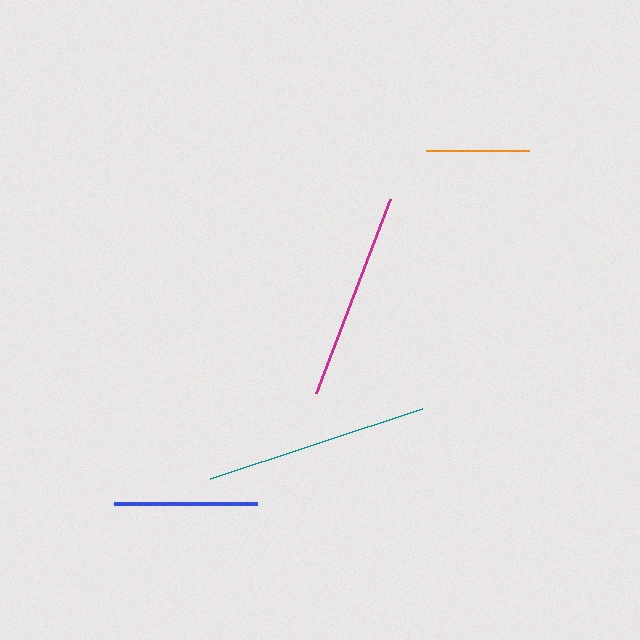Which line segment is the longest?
The teal line is the longest at approximately 223 pixels.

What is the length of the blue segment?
The blue segment is approximately 144 pixels long.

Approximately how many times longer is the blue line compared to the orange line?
The blue line is approximately 1.4 times the length of the orange line.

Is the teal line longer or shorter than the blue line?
The teal line is longer than the blue line.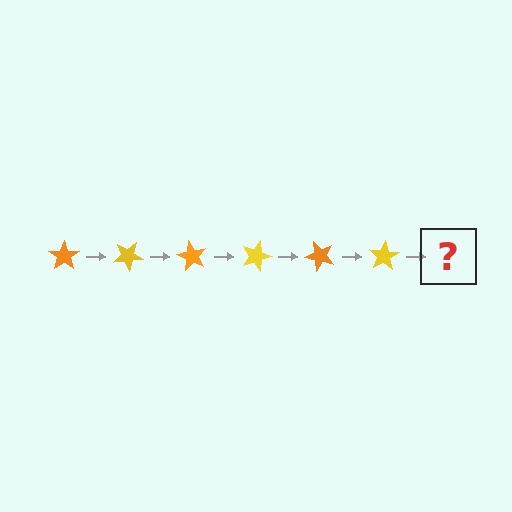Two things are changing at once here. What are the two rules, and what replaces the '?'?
The two rules are that it rotates 30 degrees each step and the color cycles through orange and yellow. The '?' should be an orange star, rotated 180 degrees from the start.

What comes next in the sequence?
The next element should be an orange star, rotated 180 degrees from the start.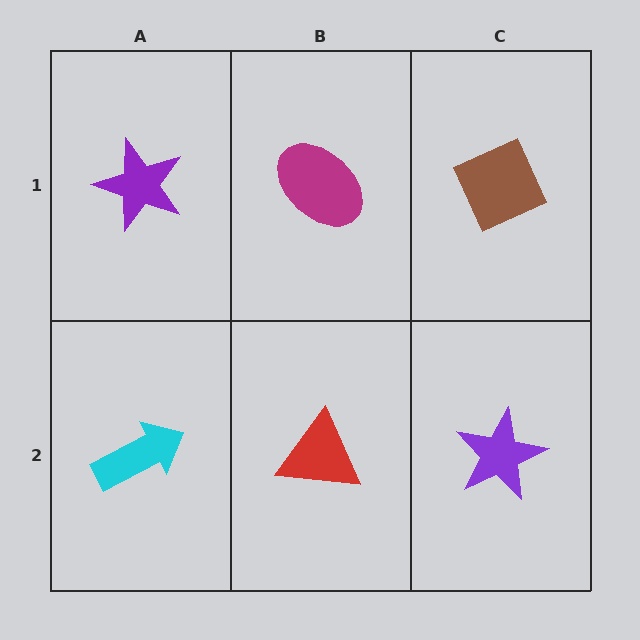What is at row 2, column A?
A cyan arrow.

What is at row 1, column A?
A purple star.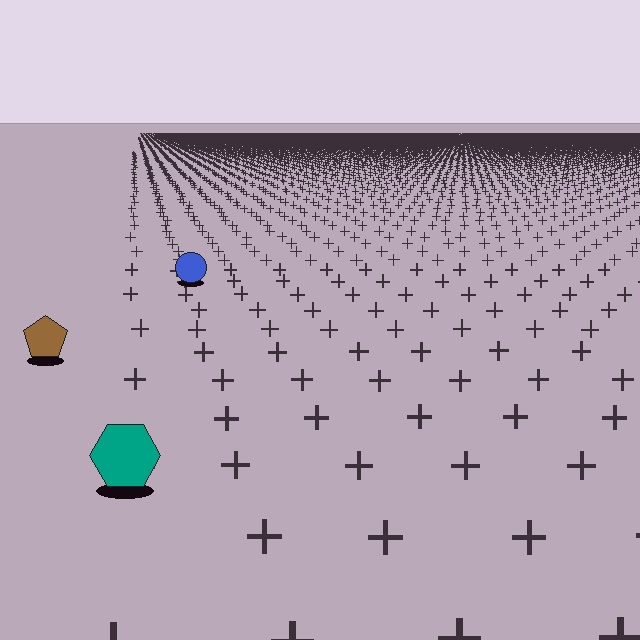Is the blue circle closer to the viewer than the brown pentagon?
No. The brown pentagon is closer — you can tell from the texture gradient: the ground texture is coarser near it.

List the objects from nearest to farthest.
From nearest to farthest: the teal hexagon, the brown pentagon, the blue circle.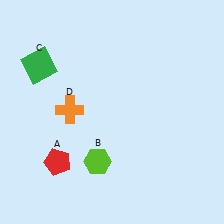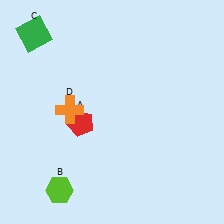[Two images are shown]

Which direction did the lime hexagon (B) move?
The lime hexagon (B) moved left.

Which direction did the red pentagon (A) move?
The red pentagon (A) moved up.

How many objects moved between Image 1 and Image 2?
3 objects moved between the two images.